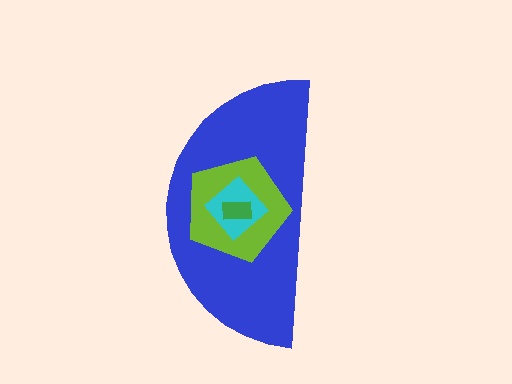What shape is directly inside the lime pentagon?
The cyan diamond.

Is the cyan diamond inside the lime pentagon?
Yes.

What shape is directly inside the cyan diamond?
The green rectangle.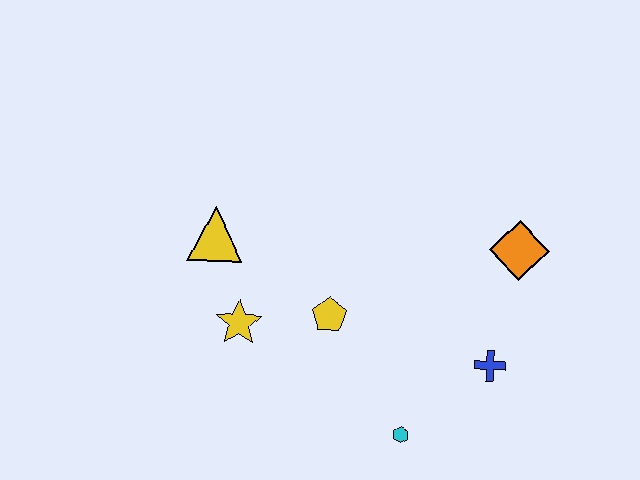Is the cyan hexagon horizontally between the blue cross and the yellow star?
Yes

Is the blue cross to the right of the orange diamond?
No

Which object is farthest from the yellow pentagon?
The orange diamond is farthest from the yellow pentagon.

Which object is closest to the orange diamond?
The blue cross is closest to the orange diamond.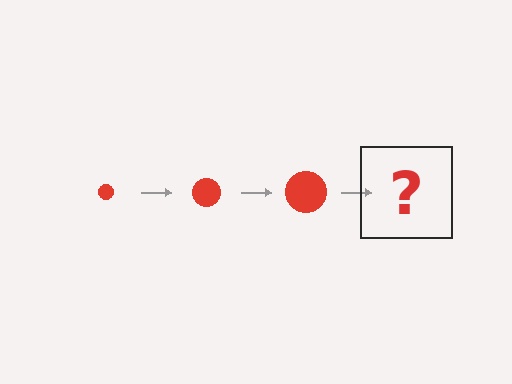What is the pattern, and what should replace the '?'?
The pattern is that the circle gets progressively larger each step. The '?' should be a red circle, larger than the previous one.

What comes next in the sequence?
The next element should be a red circle, larger than the previous one.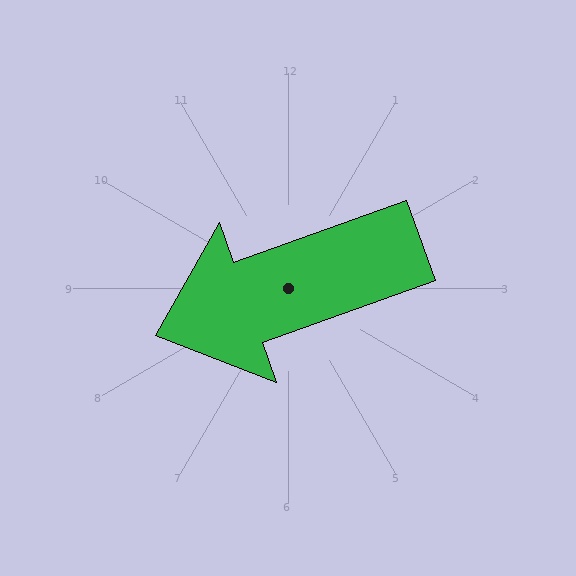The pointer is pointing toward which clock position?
Roughly 8 o'clock.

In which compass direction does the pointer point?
West.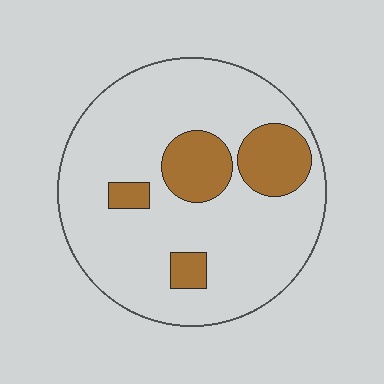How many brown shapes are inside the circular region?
4.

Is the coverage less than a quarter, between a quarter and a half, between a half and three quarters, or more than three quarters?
Less than a quarter.